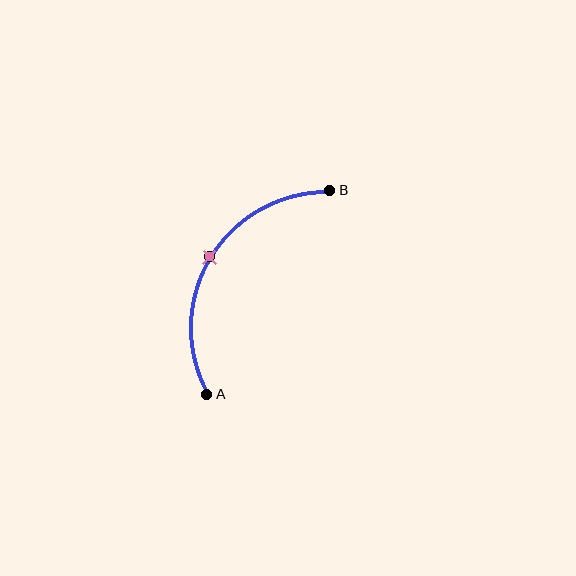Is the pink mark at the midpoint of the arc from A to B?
Yes. The pink mark lies on the arc at equal arc-length from both A and B — it is the arc midpoint.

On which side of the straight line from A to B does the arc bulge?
The arc bulges to the left of the straight line connecting A and B.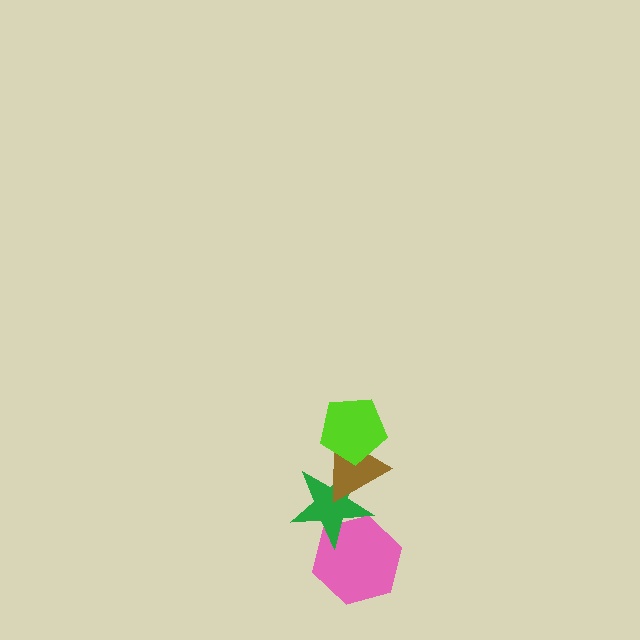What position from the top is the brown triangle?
The brown triangle is 2nd from the top.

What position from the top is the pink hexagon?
The pink hexagon is 4th from the top.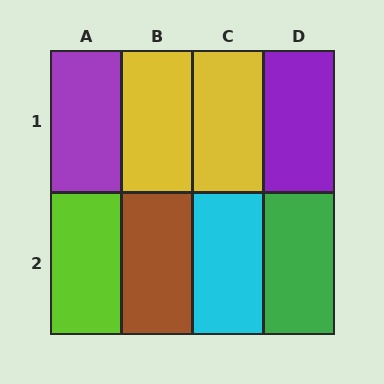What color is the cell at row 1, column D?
Purple.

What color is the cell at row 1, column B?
Yellow.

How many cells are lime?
1 cell is lime.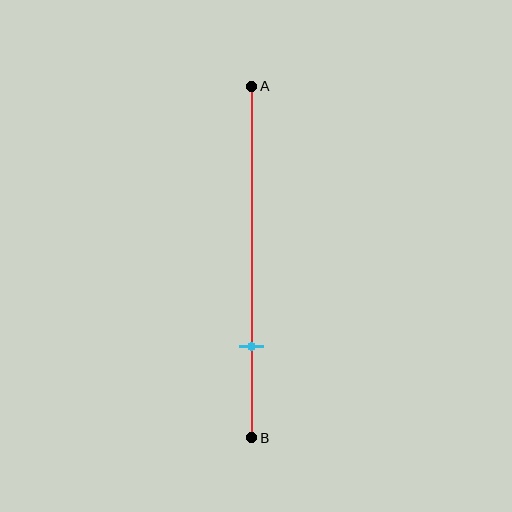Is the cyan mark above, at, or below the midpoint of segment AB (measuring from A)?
The cyan mark is below the midpoint of segment AB.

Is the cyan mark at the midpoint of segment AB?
No, the mark is at about 75% from A, not at the 50% midpoint.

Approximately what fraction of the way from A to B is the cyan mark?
The cyan mark is approximately 75% of the way from A to B.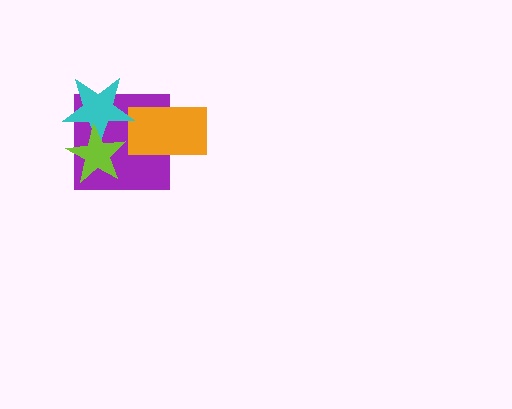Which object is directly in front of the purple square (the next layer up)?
The orange rectangle is directly in front of the purple square.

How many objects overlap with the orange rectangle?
1 object overlaps with the orange rectangle.